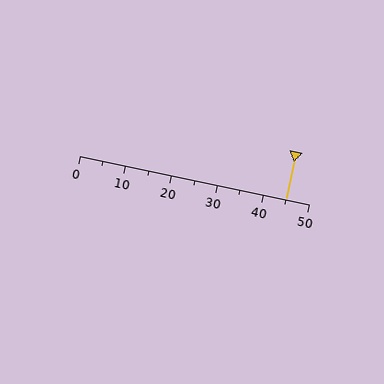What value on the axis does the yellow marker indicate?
The marker indicates approximately 45.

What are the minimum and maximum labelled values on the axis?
The axis runs from 0 to 50.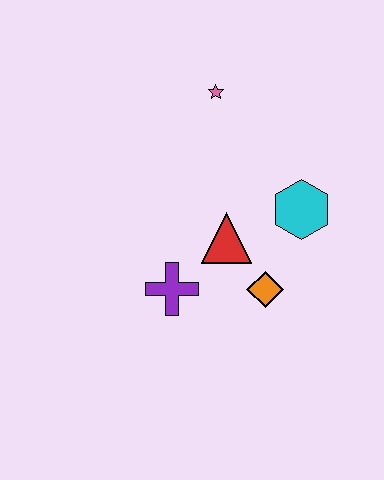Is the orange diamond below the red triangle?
Yes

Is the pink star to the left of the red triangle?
Yes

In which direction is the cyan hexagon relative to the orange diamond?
The cyan hexagon is above the orange diamond.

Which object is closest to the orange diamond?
The red triangle is closest to the orange diamond.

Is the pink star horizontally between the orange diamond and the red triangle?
No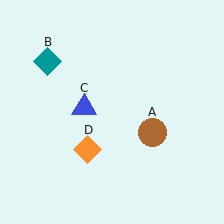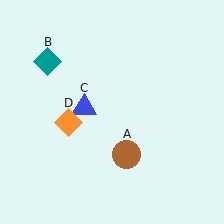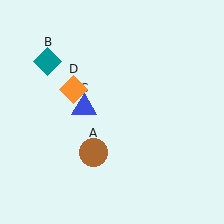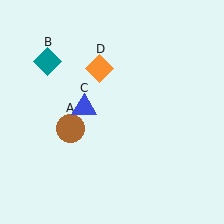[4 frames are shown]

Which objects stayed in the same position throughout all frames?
Teal diamond (object B) and blue triangle (object C) remained stationary.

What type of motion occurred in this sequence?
The brown circle (object A), orange diamond (object D) rotated clockwise around the center of the scene.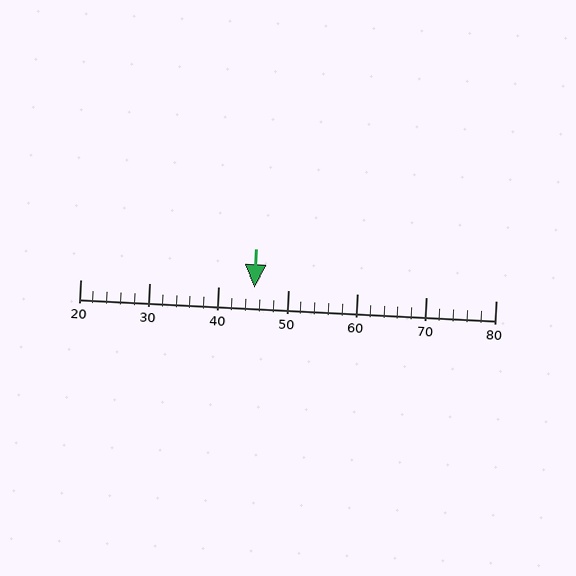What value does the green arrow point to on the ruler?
The green arrow points to approximately 45.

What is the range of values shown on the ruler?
The ruler shows values from 20 to 80.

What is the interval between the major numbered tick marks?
The major tick marks are spaced 10 units apart.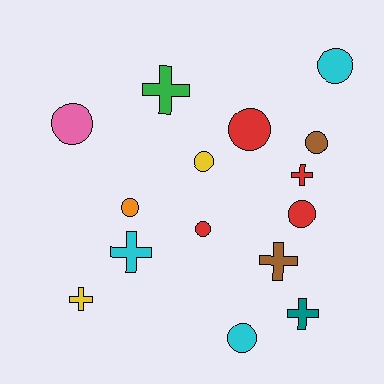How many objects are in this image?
There are 15 objects.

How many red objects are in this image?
There are 4 red objects.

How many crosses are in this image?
There are 6 crosses.